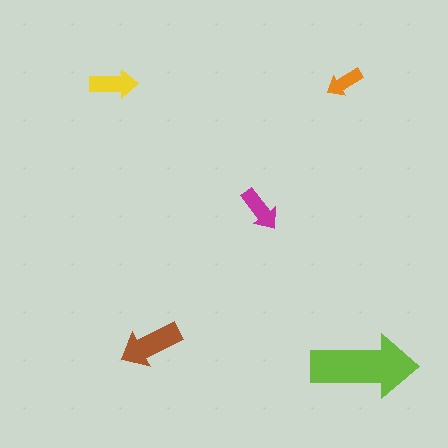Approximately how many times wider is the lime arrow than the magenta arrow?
About 2.5 times wider.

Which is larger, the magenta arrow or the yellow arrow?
The yellow one.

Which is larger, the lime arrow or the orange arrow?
The lime one.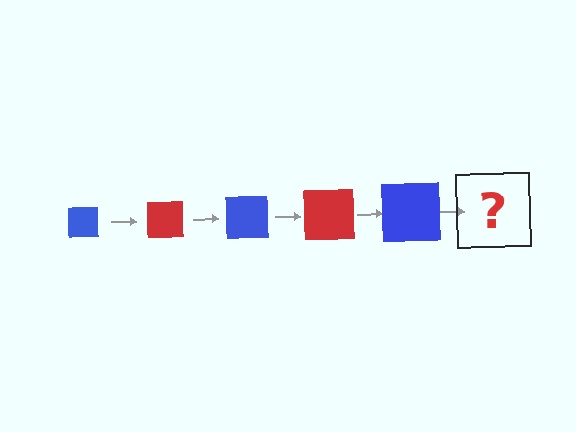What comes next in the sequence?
The next element should be a red square, larger than the previous one.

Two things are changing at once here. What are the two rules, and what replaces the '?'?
The two rules are that the square grows larger each step and the color cycles through blue and red. The '?' should be a red square, larger than the previous one.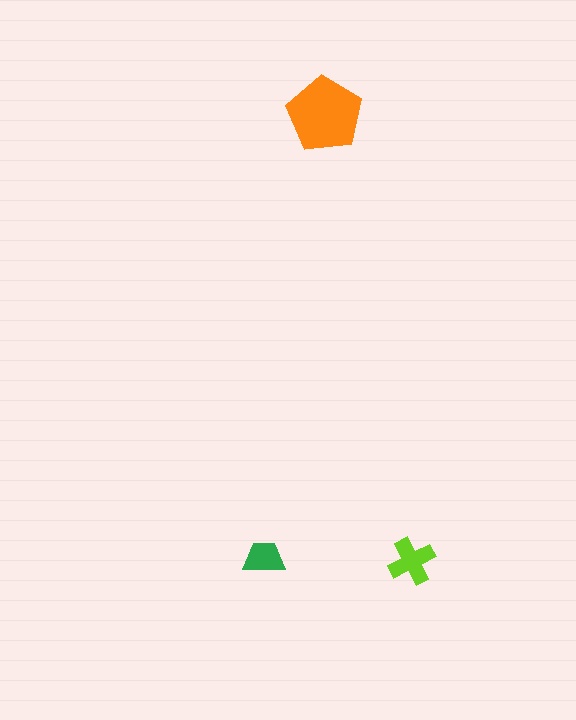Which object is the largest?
The orange pentagon.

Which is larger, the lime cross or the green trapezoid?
The lime cross.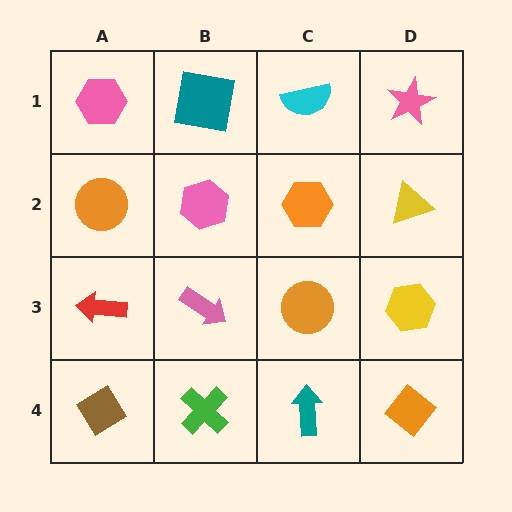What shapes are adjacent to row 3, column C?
An orange hexagon (row 2, column C), a teal arrow (row 4, column C), a pink arrow (row 3, column B), a yellow hexagon (row 3, column D).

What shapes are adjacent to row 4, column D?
A yellow hexagon (row 3, column D), a teal arrow (row 4, column C).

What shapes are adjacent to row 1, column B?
A pink hexagon (row 2, column B), a pink hexagon (row 1, column A), a cyan semicircle (row 1, column C).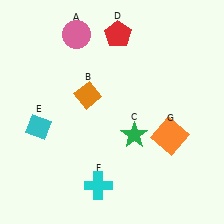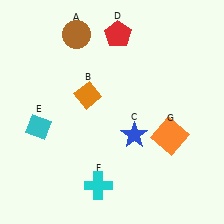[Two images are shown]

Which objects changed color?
A changed from pink to brown. C changed from green to blue.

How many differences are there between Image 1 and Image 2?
There are 2 differences between the two images.